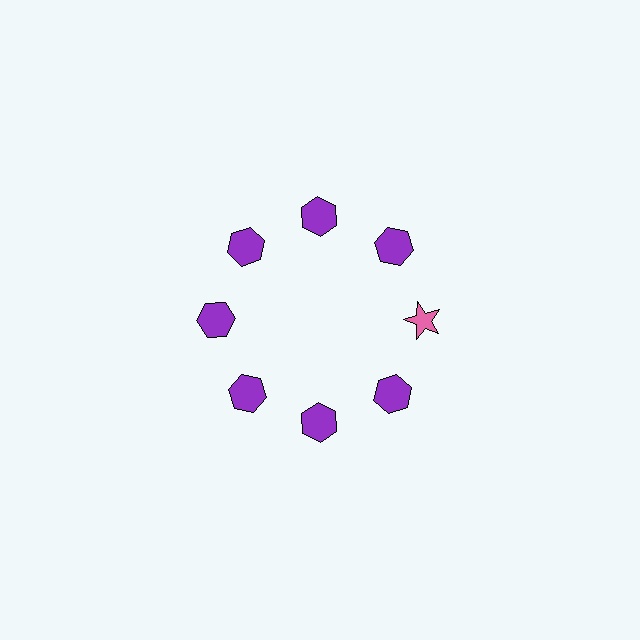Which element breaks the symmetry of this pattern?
The pink star at roughly the 3 o'clock position breaks the symmetry. All other shapes are purple hexagons.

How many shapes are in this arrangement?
There are 8 shapes arranged in a ring pattern.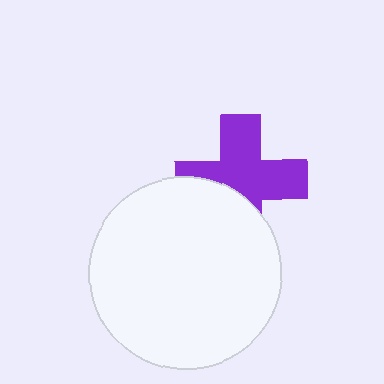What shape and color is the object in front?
The object in front is a white circle.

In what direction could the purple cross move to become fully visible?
The purple cross could move up. That would shift it out from behind the white circle entirely.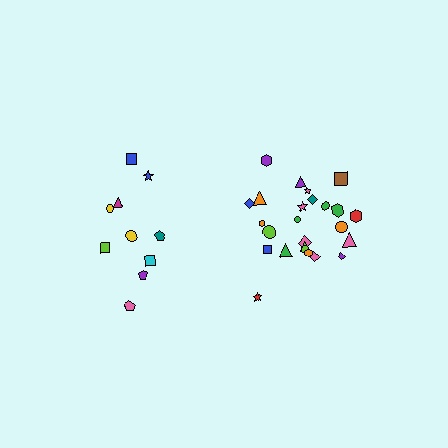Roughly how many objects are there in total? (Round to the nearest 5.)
Roughly 35 objects in total.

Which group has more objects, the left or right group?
The right group.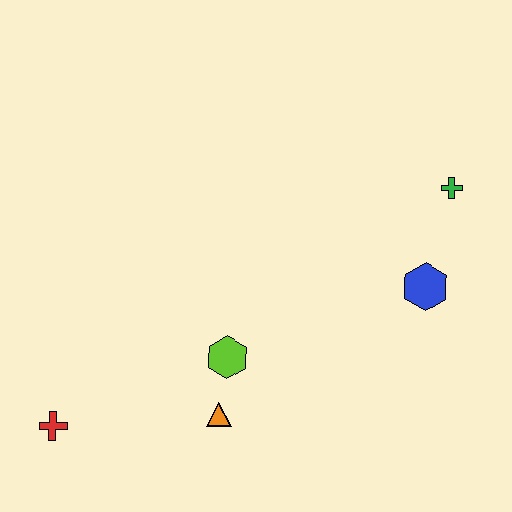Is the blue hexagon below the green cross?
Yes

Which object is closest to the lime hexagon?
The orange triangle is closest to the lime hexagon.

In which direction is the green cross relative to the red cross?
The green cross is to the right of the red cross.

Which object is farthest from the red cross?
The green cross is farthest from the red cross.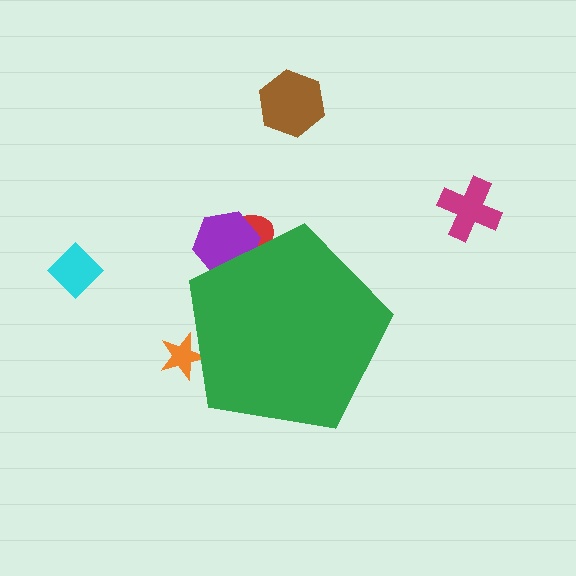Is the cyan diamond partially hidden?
No, the cyan diamond is fully visible.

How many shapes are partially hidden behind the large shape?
3 shapes are partially hidden.